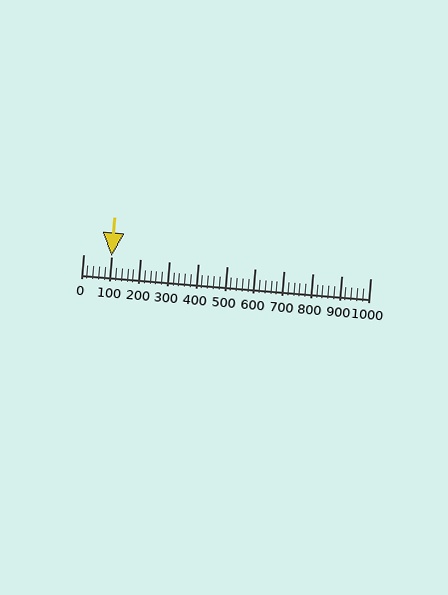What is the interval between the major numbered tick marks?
The major tick marks are spaced 100 units apart.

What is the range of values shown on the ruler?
The ruler shows values from 0 to 1000.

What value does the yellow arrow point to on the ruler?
The yellow arrow points to approximately 100.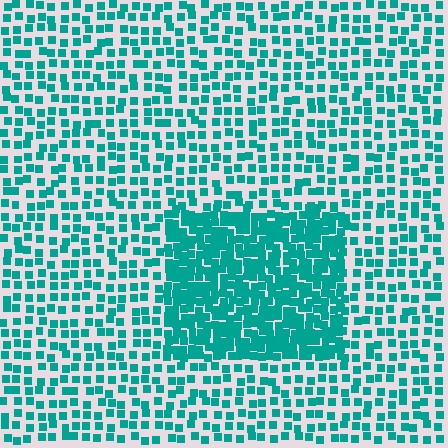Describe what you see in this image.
The image contains small teal elements arranged at two different densities. A rectangle-shaped region is visible where the elements are more densely packed than the surrounding area.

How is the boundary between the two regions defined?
The boundary is defined by a change in element density (approximately 2.2x ratio). All elements are the same color, size, and shape.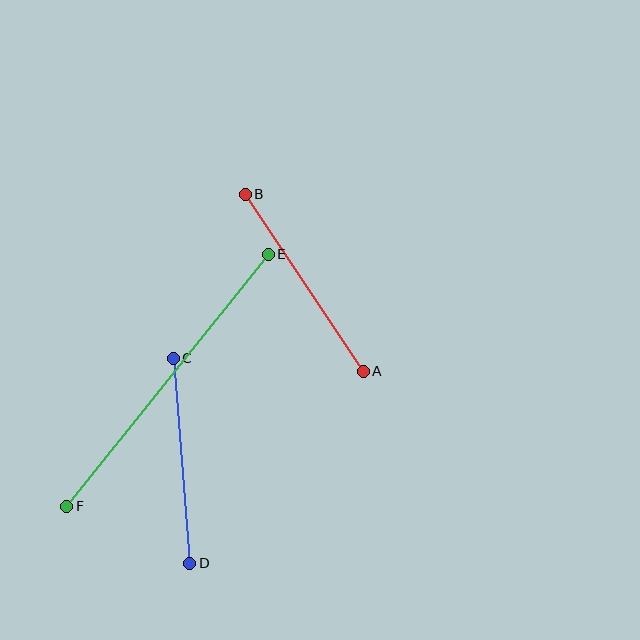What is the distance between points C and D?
The distance is approximately 206 pixels.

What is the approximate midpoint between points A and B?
The midpoint is at approximately (304, 283) pixels.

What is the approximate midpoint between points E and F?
The midpoint is at approximately (168, 380) pixels.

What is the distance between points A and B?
The distance is approximately 213 pixels.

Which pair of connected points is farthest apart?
Points E and F are farthest apart.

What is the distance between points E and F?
The distance is approximately 323 pixels.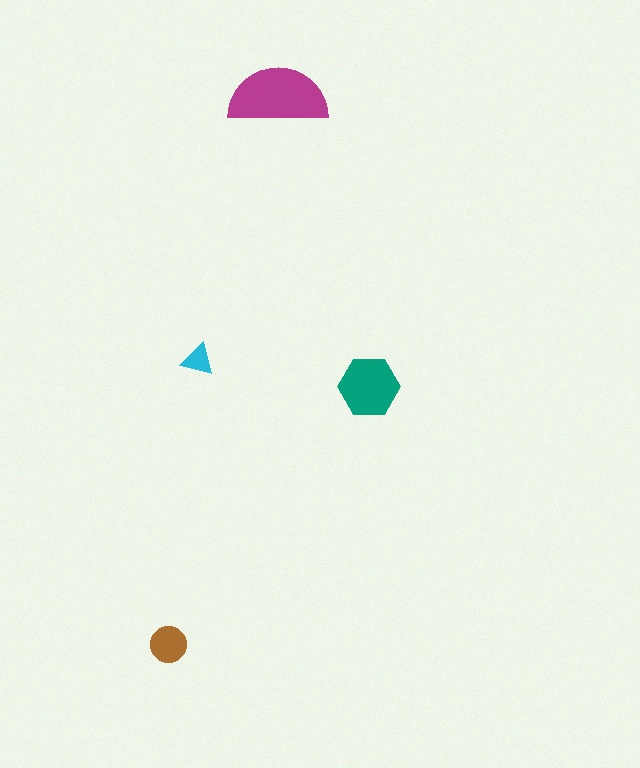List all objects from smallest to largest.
The cyan triangle, the brown circle, the teal hexagon, the magenta semicircle.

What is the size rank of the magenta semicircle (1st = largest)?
1st.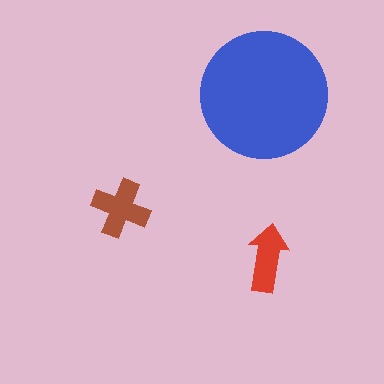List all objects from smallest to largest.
The red arrow, the brown cross, the blue circle.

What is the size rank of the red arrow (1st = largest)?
3rd.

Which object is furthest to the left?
The brown cross is leftmost.